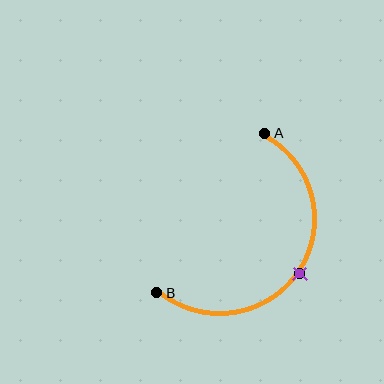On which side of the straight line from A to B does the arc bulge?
The arc bulges below and to the right of the straight line connecting A and B.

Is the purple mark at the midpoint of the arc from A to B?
Yes. The purple mark lies on the arc at equal arc-length from both A and B — it is the arc midpoint.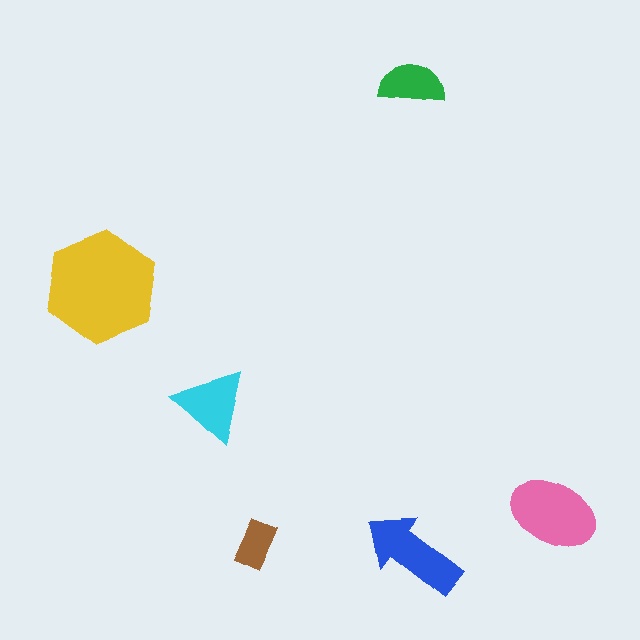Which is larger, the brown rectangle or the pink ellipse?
The pink ellipse.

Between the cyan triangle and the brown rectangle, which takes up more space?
The cyan triangle.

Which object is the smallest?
The brown rectangle.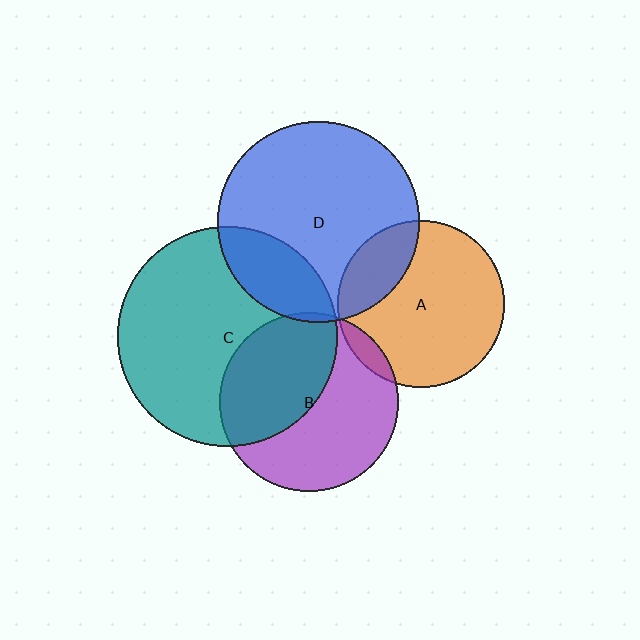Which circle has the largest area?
Circle C (teal).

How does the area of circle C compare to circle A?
Approximately 1.7 times.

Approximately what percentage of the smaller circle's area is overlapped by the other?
Approximately 45%.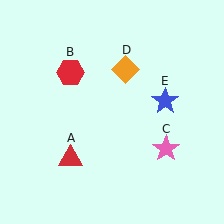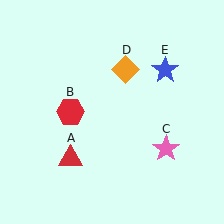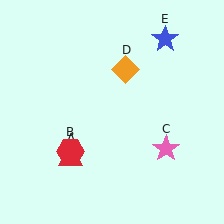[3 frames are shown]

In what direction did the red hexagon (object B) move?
The red hexagon (object B) moved down.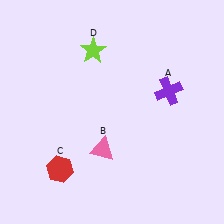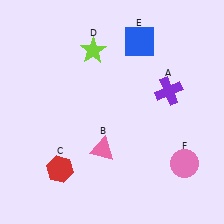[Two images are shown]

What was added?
A blue square (E), a pink circle (F) were added in Image 2.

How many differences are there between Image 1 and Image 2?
There are 2 differences between the two images.